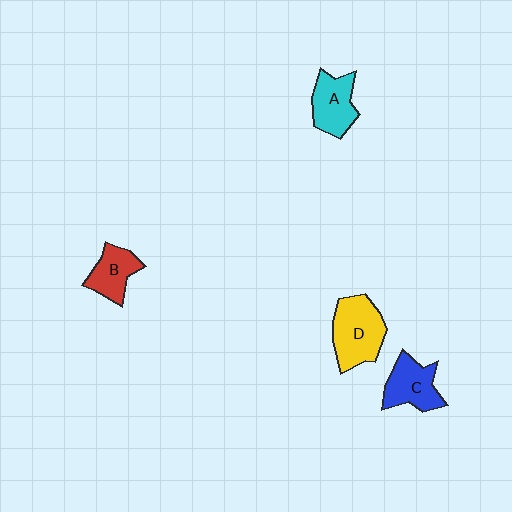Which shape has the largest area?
Shape D (yellow).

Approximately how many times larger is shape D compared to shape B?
Approximately 1.6 times.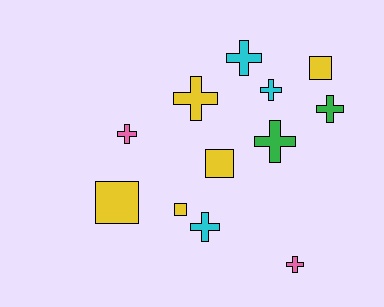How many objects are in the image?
There are 12 objects.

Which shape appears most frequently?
Cross, with 8 objects.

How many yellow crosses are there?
There is 1 yellow cross.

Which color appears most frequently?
Yellow, with 5 objects.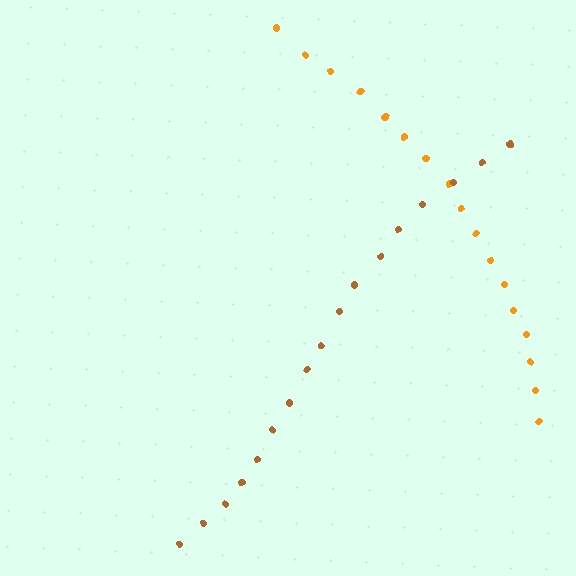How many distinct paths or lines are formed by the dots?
There are 2 distinct paths.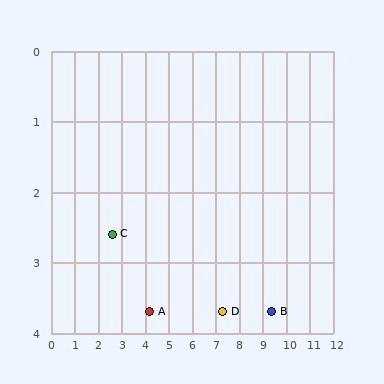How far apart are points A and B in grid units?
Points A and B are about 5.2 grid units apart.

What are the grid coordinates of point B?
Point B is at approximately (9.4, 3.7).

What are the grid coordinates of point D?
Point D is at approximately (7.3, 3.7).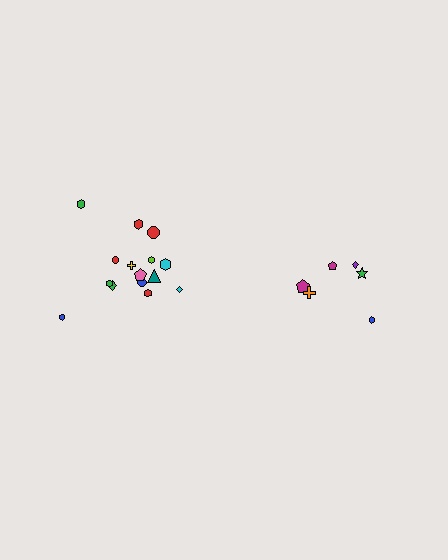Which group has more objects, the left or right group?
The left group.